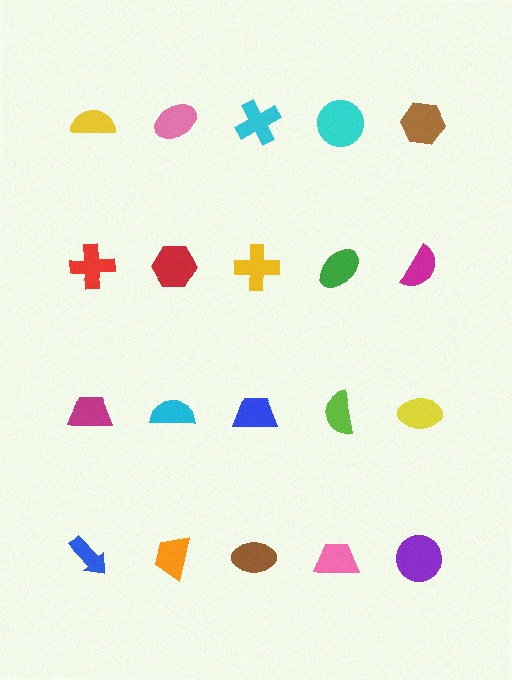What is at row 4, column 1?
A blue arrow.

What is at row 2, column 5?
A magenta semicircle.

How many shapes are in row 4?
5 shapes.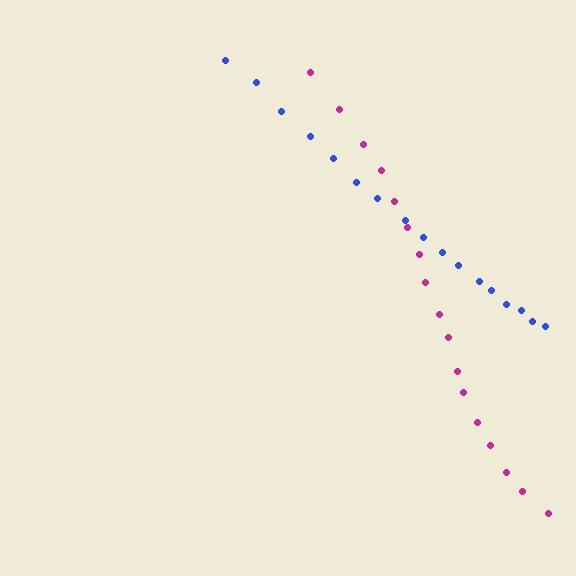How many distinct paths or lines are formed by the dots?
There are 2 distinct paths.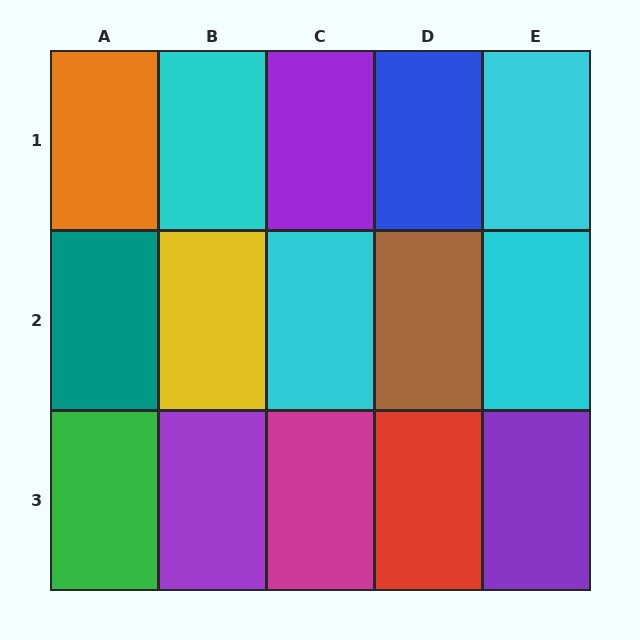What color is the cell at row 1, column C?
Purple.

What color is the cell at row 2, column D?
Brown.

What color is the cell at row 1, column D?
Blue.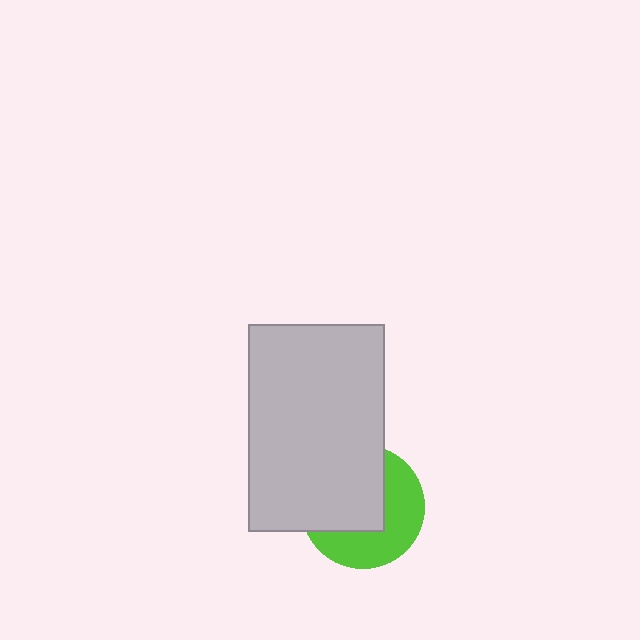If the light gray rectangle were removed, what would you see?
You would see the complete lime circle.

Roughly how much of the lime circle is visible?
About half of it is visible (roughly 47%).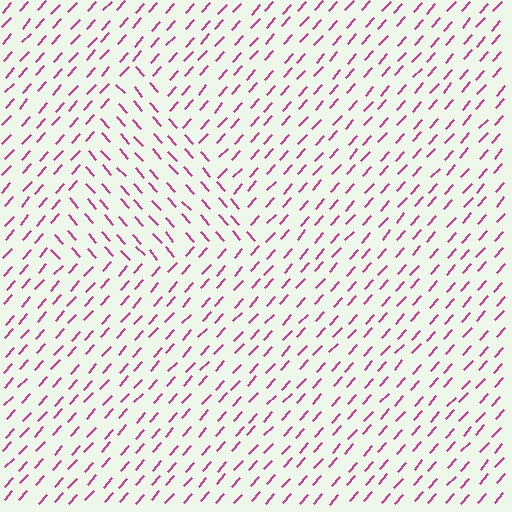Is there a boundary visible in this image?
Yes, there is a texture boundary formed by a change in line orientation.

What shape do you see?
I see a triangle.